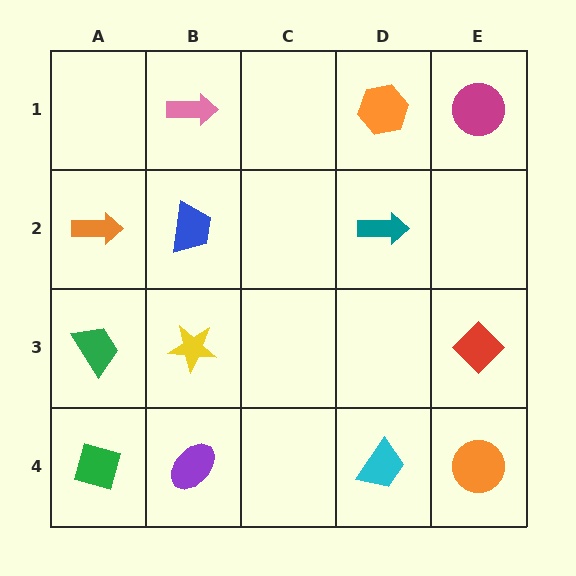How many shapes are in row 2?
3 shapes.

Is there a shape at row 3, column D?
No, that cell is empty.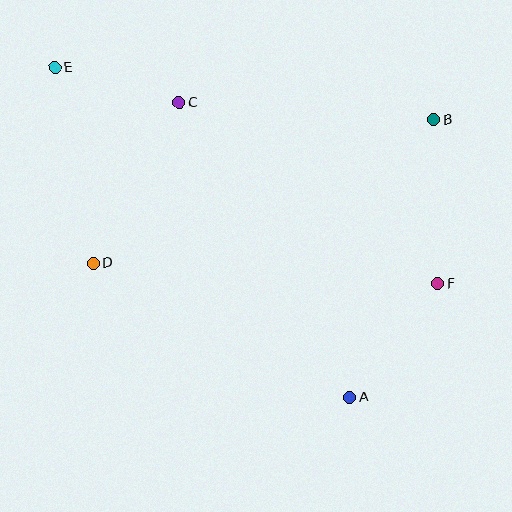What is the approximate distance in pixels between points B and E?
The distance between B and E is approximately 382 pixels.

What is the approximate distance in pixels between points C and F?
The distance between C and F is approximately 315 pixels.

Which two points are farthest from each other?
Points A and E are farthest from each other.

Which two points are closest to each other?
Points C and E are closest to each other.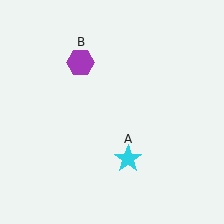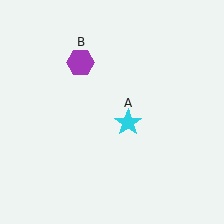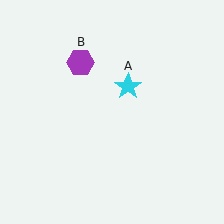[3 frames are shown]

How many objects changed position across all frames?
1 object changed position: cyan star (object A).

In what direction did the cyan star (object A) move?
The cyan star (object A) moved up.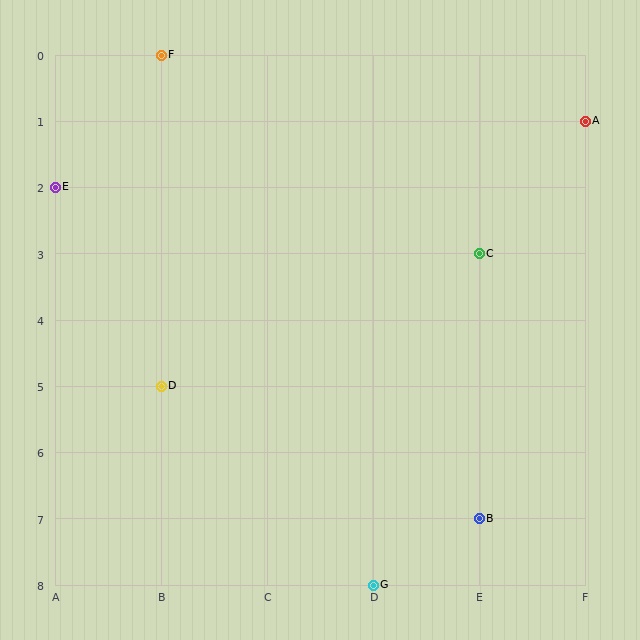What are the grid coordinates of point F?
Point F is at grid coordinates (B, 0).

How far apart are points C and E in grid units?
Points C and E are 4 columns and 1 row apart (about 4.1 grid units diagonally).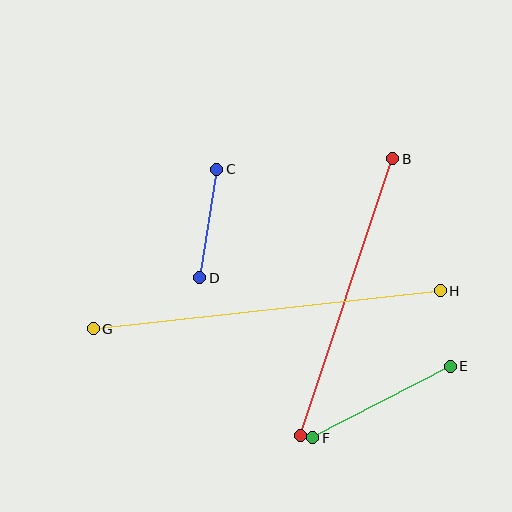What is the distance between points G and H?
The distance is approximately 349 pixels.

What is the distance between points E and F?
The distance is approximately 155 pixels.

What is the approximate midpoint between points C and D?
The midpoint is at approximately (208, 224) pixels.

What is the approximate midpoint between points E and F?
The midpoint is at approximately (382, 402) pixels.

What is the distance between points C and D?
The distance is approximately 110 pixels.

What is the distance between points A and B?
The distance is approximately 292 pixels.